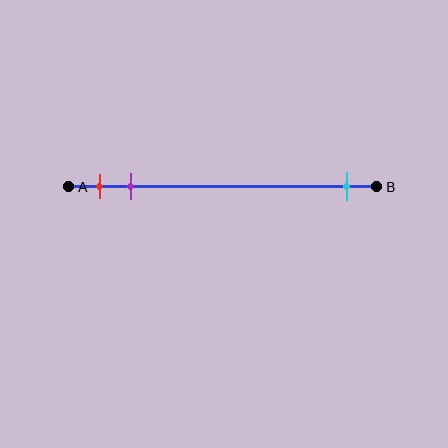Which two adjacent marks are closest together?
The red and purple marks are the closest adjacent pair.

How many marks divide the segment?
There are 3 marks dividing the segment.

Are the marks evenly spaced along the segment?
No, the marks are not evenly spaced.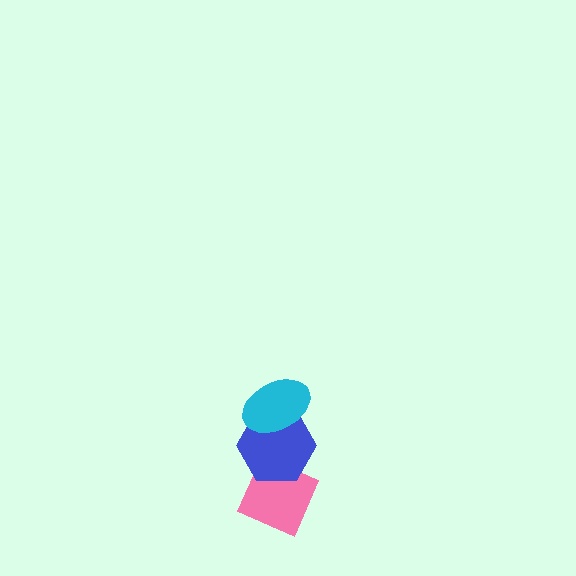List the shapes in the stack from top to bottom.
From top to bottom: the cyan ellipse, the blue hexagon, the pink diamond.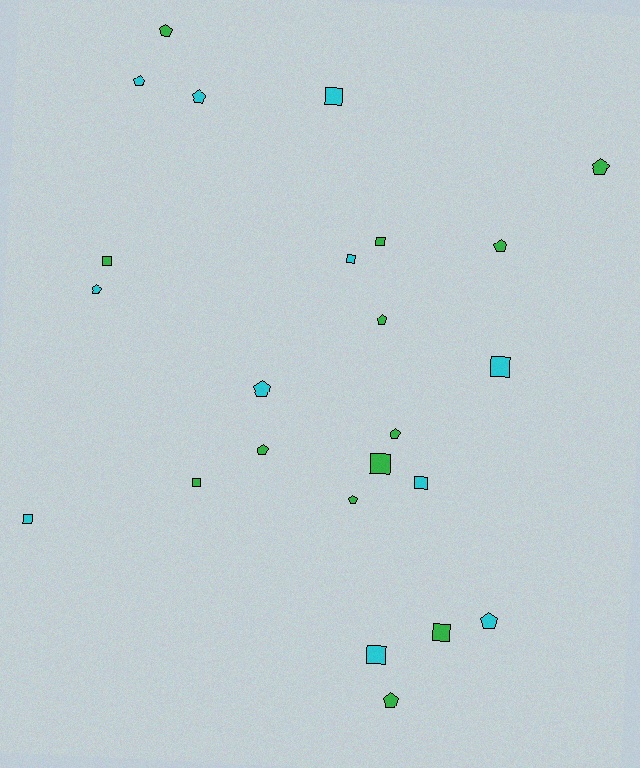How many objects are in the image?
There are 24 objects.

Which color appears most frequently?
Green, with 13 objects.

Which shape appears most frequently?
Pentagon, with 13 objects.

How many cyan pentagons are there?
There are 5 cyan pentagons.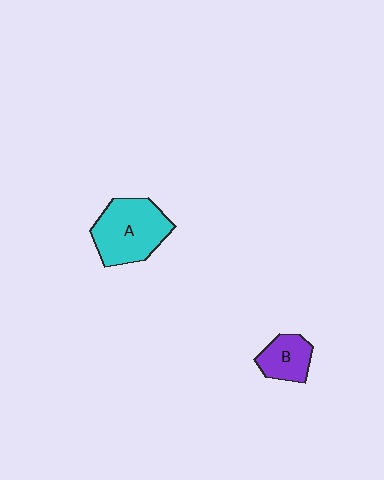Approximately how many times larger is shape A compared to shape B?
Approximately 1.9 times.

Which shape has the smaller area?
Shape B (purple).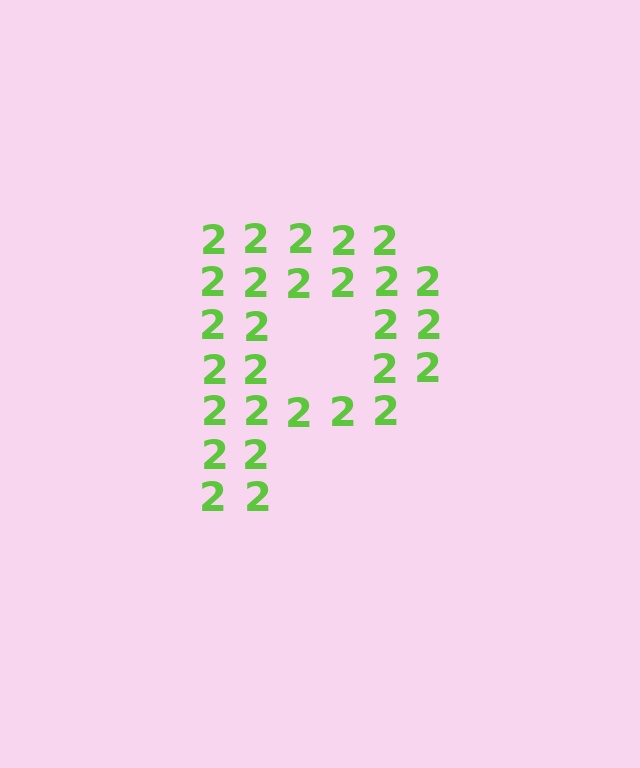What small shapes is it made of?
It is made of small digit 2's.